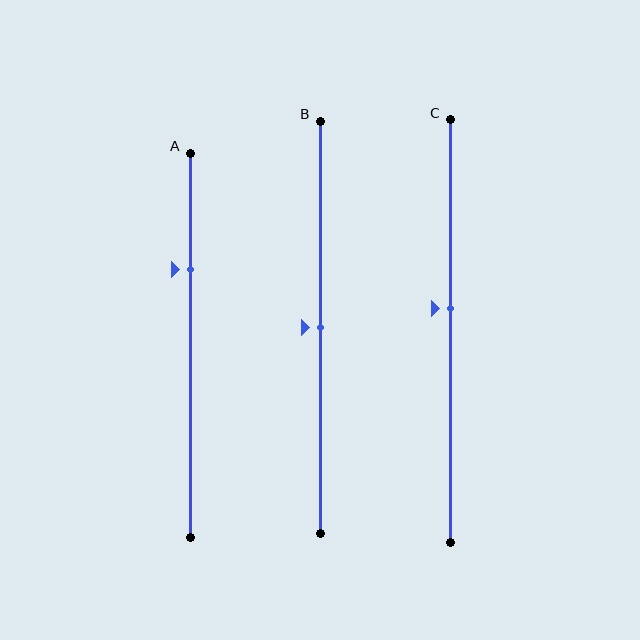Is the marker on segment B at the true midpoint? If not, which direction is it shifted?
Yes, the marker on segment B is at the true midpoint.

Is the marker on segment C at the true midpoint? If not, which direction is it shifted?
No, the marker on segment C is shifted upward by about 5% of the segment length.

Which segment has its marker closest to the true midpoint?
Segment B has its marker closest to the true midpoint.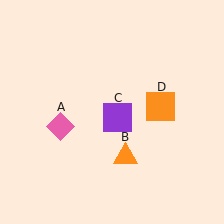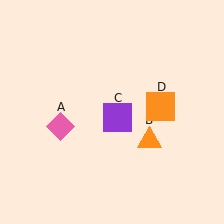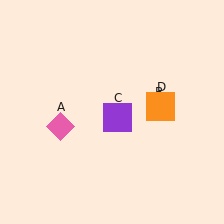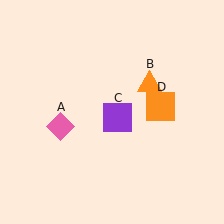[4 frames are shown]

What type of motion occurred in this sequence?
The orange triangle (object B) rotated counterclockwise around the center of the scene.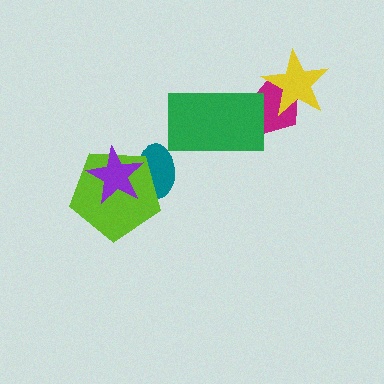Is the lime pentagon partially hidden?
Yes, it is partially covered by another shape.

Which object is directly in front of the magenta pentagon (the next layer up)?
The yellow star is directly in front of the magenta pentagon.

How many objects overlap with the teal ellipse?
2 objects overlap with the teal ellipse.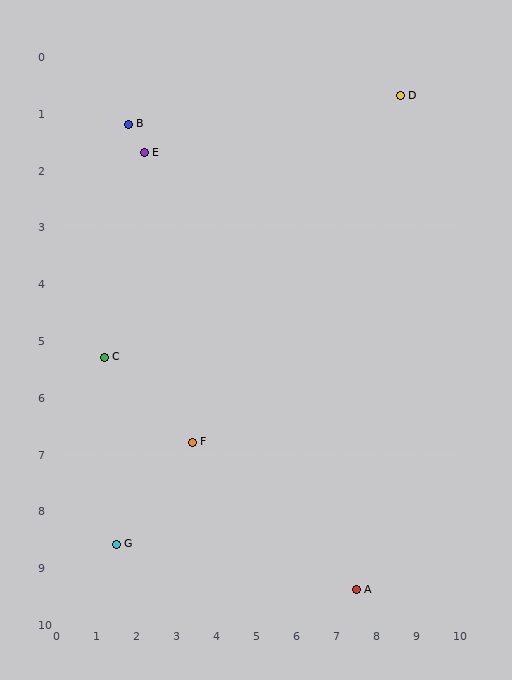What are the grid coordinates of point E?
Point E is at approximately (2.2, 1.7).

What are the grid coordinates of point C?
Point C is at approximately (1.2, 5.3).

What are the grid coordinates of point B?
Point B is at approximately (1.8, 1.2).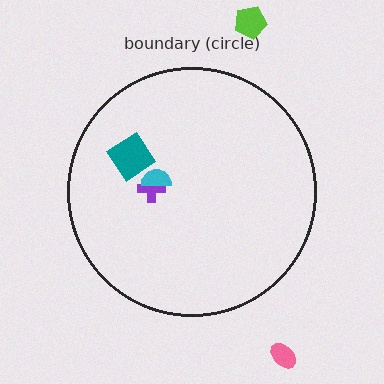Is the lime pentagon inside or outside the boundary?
Outside.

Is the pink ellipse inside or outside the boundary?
Outside.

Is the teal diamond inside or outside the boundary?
Inside.